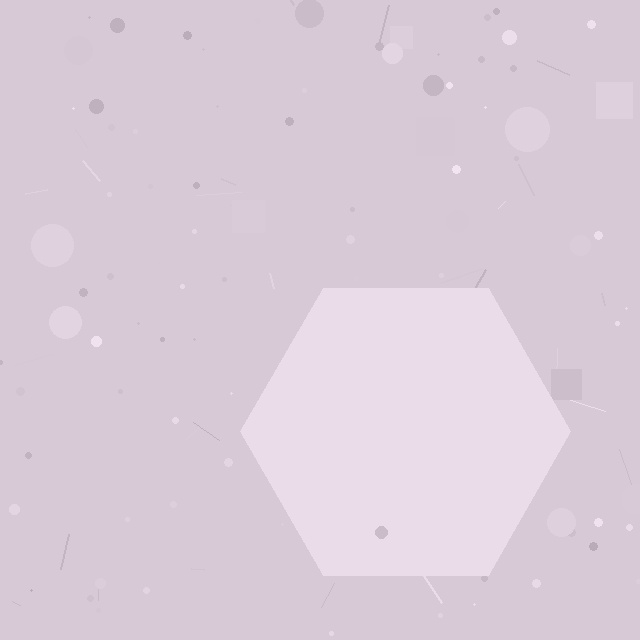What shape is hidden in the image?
A hexagon is hidden in the image.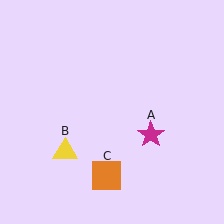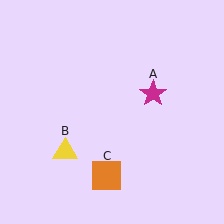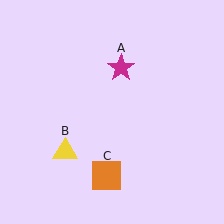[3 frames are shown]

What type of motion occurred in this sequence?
The magenta star (object A) rotated counterclockwise around the center of the scene.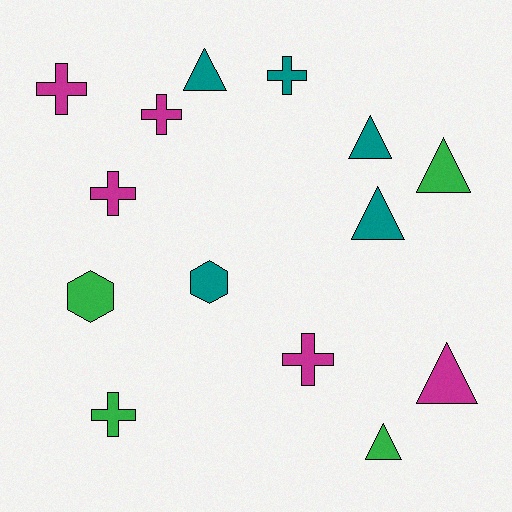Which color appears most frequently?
Teal, with 5 objects.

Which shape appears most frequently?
Triangle, with 6 objects.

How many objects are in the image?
There are 14 objects.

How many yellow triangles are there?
There are no yellow triangles.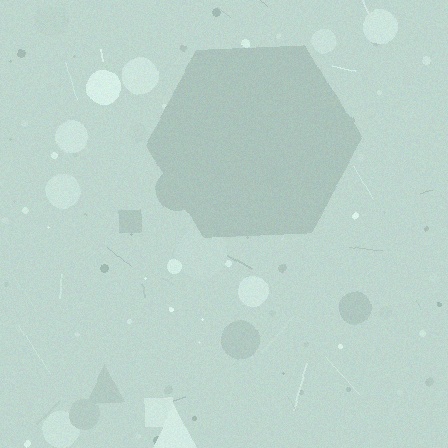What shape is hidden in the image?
A hexagon is hidden in the image.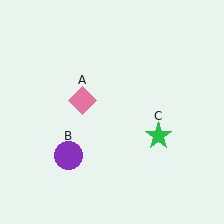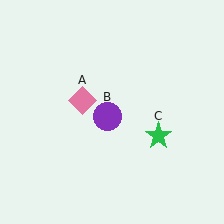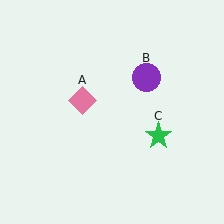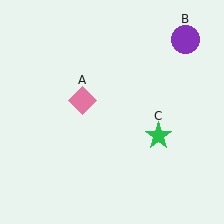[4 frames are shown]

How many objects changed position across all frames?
1 object changed position: purple circle (object B).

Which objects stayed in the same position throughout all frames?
Pink diamond (object A) and green star (object C) remained stationary.